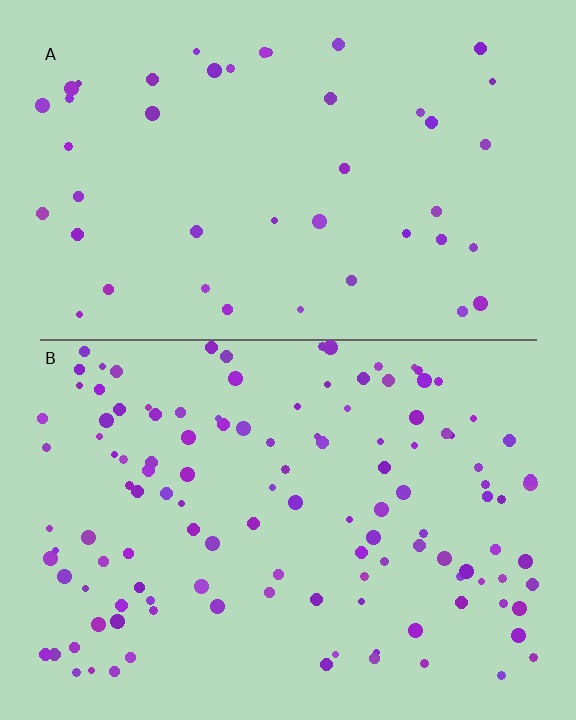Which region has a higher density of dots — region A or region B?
B (the bottom).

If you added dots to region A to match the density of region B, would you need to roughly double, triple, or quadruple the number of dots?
Approximately triple.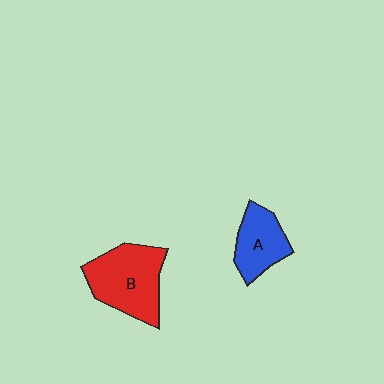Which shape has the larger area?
Shape B (red).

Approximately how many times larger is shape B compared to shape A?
Approximately 1.6 times.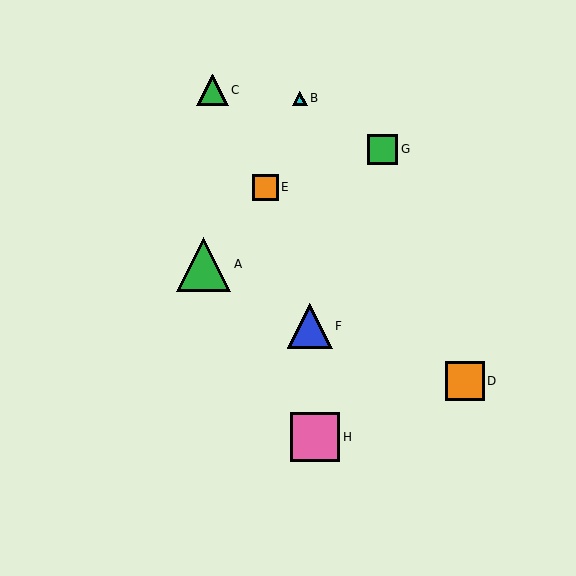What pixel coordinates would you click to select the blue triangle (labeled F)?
Click at (310, 326) to select the blue triangle F.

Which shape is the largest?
The green triangle (labeled A) is the largest.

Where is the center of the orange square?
The center of the orange square is at (465, 381).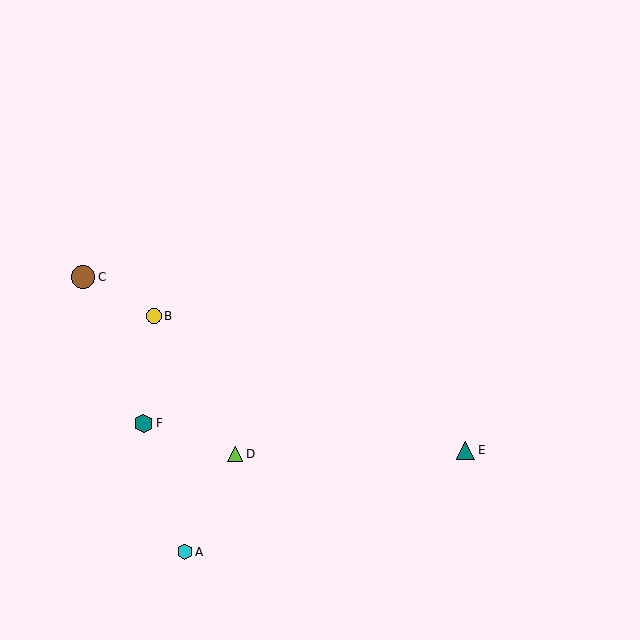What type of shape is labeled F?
Shape F is a teal hexagon.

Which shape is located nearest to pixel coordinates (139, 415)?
The teal hexagon (labeled F) at (144, 423) is nearest to that location.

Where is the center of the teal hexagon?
The center of the teal hexagon is at (144, 423).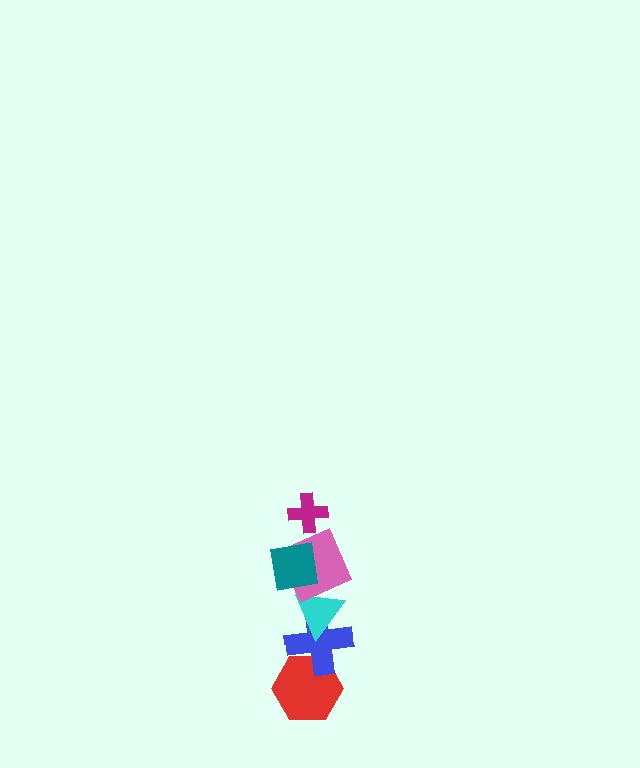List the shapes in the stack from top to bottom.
From top to bottom: the magenta cross, the teal square, the pink square, the cyan triangle, the blue cross, the red hexagon.